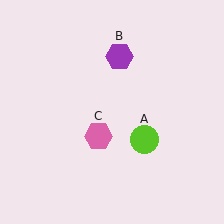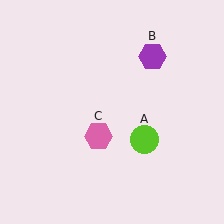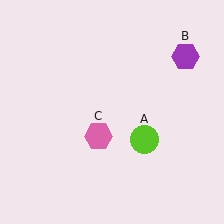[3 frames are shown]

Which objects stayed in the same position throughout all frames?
Lime circle (object A) and pink hexagon (object C) remained stationary.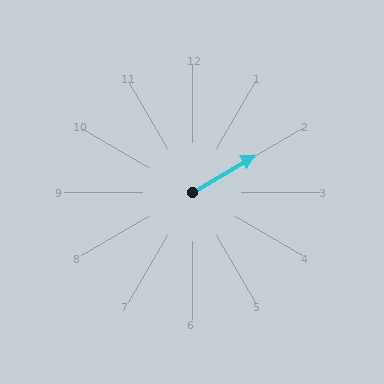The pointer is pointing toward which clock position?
Roughly 2 o'clock.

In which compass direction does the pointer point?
Northeast.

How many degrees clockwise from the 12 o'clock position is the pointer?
Approximately 60 degrees.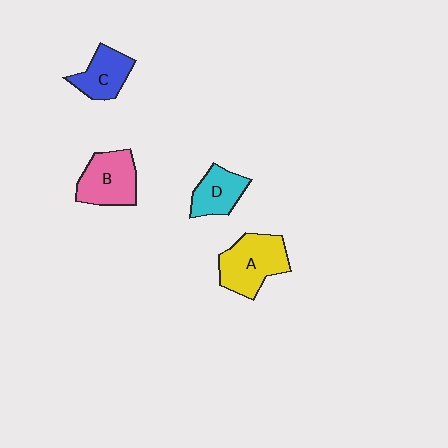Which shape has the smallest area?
Shape D (cyan).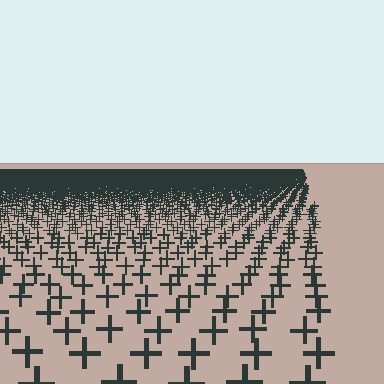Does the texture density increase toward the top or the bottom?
Density increases toward the top.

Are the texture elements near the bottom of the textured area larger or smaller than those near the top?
Larger. Near the bottom, elements are closer to the viewer and appear at a bigger on-screen size.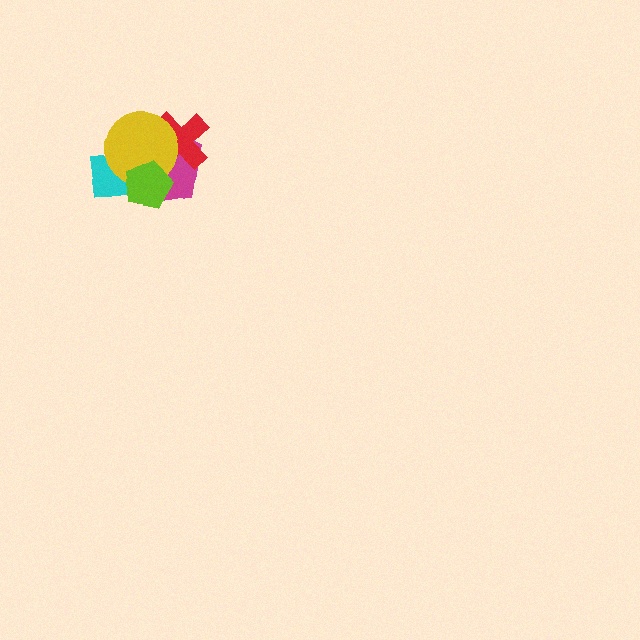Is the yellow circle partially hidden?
Yes, it is partially covered by another shape.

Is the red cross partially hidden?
Yes, it is partially covered by another shape.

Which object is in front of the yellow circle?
The lime pentagon is in front of the yellow circle.